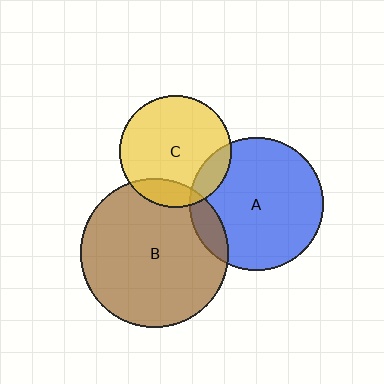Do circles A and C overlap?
Yes.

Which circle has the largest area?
Circle B (brown).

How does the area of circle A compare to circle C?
Approximately 1.4 times.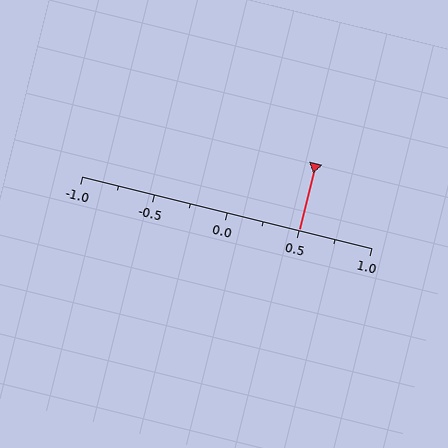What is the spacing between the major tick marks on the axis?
The major ticks are spaced 0.5 apart.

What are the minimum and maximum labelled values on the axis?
The axis runs from -1.0 to 1.0.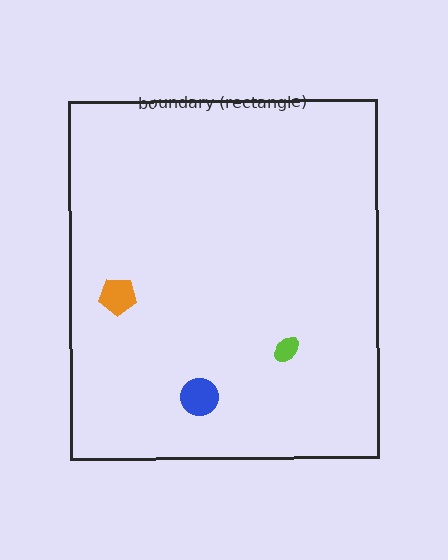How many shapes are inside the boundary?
3 inside, 0 outside.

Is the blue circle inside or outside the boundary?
Inside.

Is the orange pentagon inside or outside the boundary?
Inside.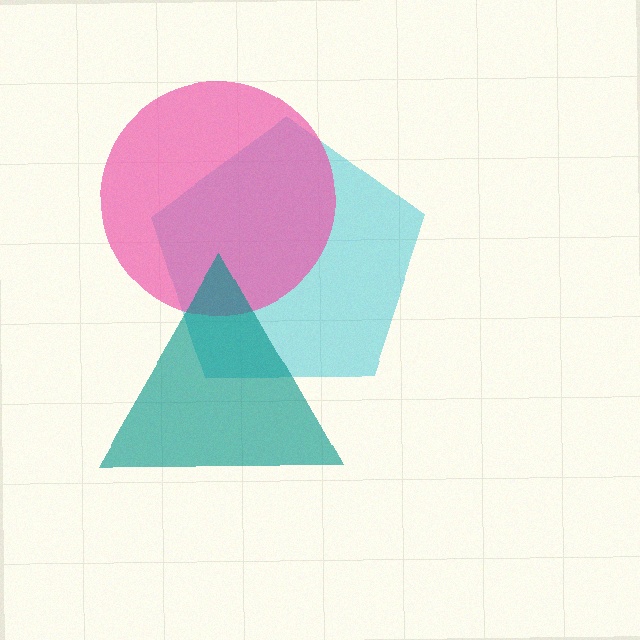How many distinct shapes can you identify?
There are 3 distinct shapes: a cyan pentagon, a pink circle, a teal triangle.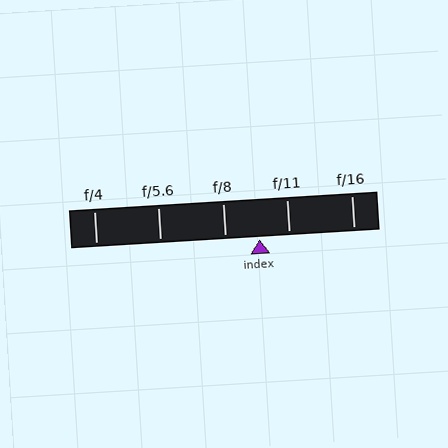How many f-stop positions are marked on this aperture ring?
There are 5 f-stop positions marked.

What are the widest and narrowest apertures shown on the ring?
The widest aperture shown is f/4 and the narrowest is f/16.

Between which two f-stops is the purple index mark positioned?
The index mark is between f/8 and f/11.